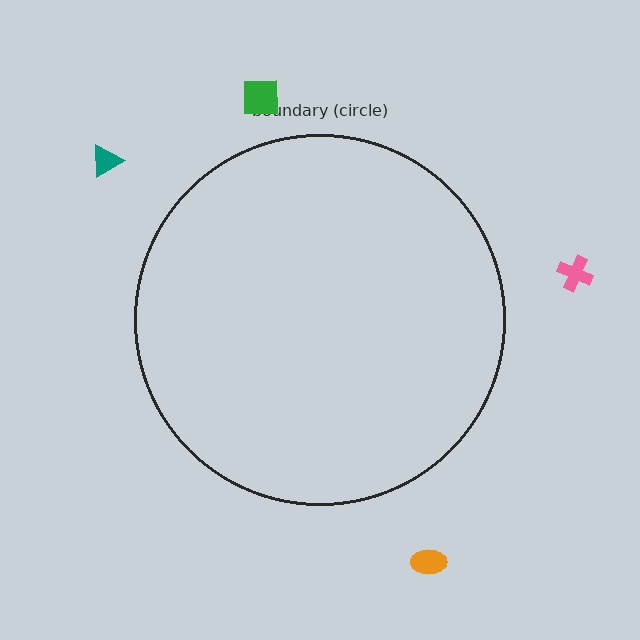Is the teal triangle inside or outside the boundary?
Outside.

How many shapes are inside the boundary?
0 inside, 4 outside.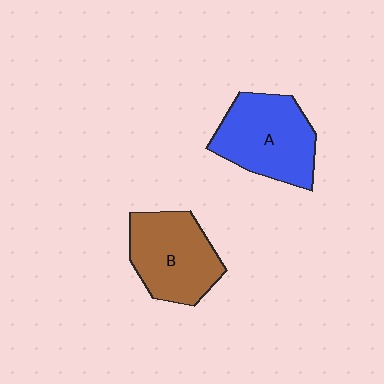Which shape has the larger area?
Shape A (blue).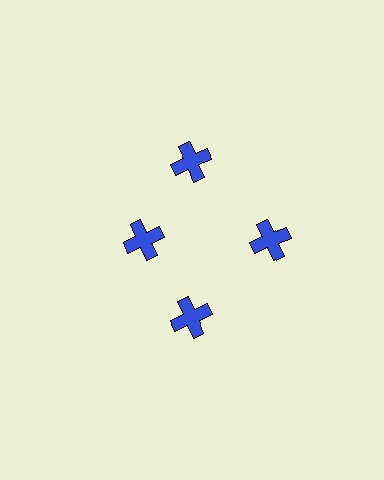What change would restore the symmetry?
The symmetry would be restored by moving it outward, back onto the ring so that all 4 crosses sit at equal angles and equal distance from the center.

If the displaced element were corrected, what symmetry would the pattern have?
It would have 4-fold rotational symmetry — the pattern would map onto itself every 90 degrees.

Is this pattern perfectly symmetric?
No. The 4 blue crosses are arranged in a ring, but one element near the 9 o'clock position is pulled inward toward the center, breaking the 4-fold rotational symmetry.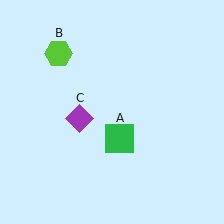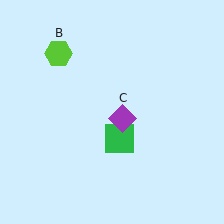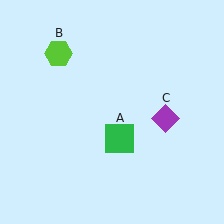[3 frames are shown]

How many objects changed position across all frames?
1 object changed position: purple diamond (object C).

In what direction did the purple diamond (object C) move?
The purple diamond (object C) moved right.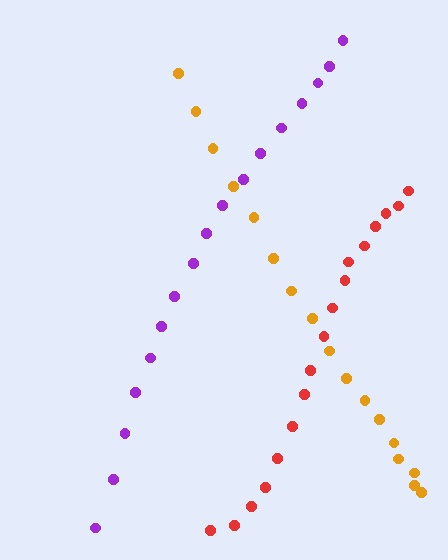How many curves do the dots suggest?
There are 3 distinct paths.